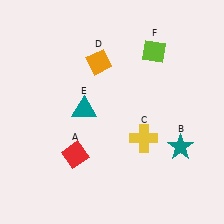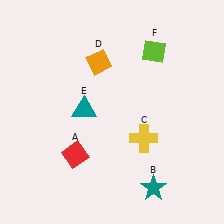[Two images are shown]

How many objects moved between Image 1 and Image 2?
1 object moved between the two images.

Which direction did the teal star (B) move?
The teal star (B) moved down.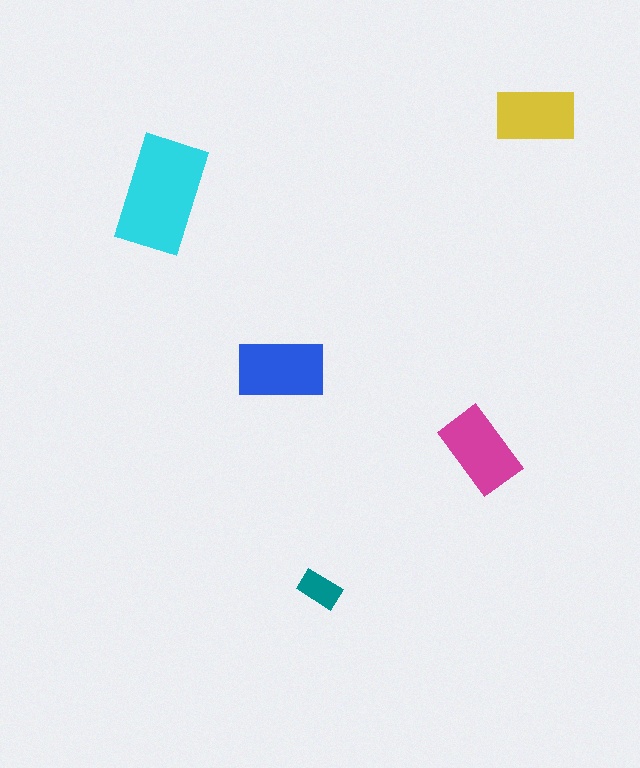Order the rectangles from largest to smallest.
the cyan one, the blue one, the magenta one, the yellow one, the teal one.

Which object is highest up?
The yellow rectangle is topmost.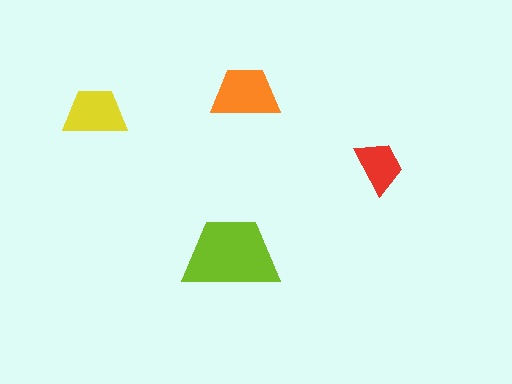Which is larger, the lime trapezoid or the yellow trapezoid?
The lime one.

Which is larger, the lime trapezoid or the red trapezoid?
The lime one.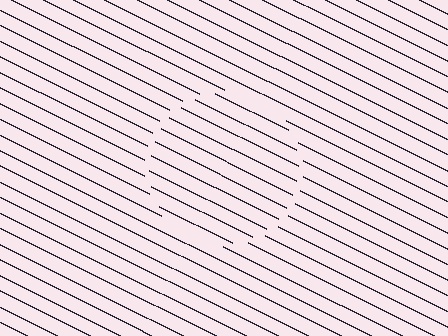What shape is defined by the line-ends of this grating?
An illusory circle. The interior of the shape contains the same grating, shifted by half a period — the contour is defined by the phase discontinuity where line-ends from the inner and outer gratings abut.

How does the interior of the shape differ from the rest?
The interior of the shape contains the same grating, shifted by half a period — the contour is defined by the phase discontinuity where line-ends from the inner and outer gratings abut.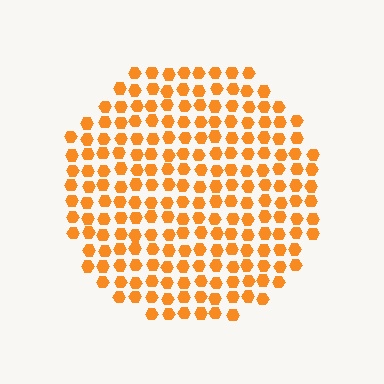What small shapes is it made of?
It is made of small hexagons.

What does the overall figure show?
The overall figure shows a circle.